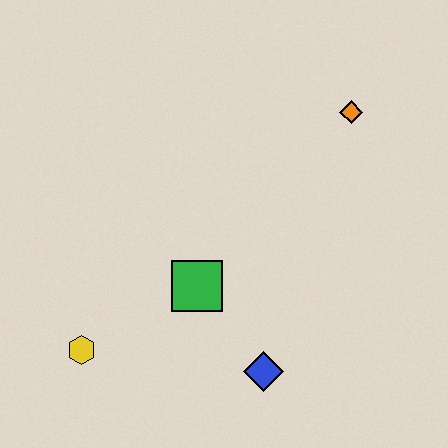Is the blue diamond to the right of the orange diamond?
No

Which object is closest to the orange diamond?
The green square is closest to the orange diamond.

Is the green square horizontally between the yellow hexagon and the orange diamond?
Yes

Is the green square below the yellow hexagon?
No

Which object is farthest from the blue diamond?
The orange diamond is farthest from the blue diamond.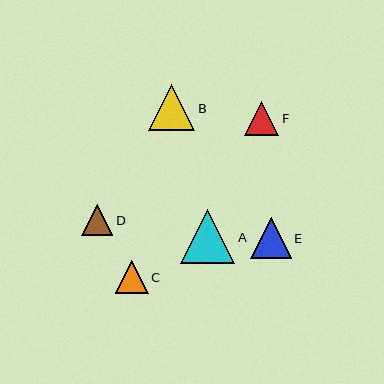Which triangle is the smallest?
Triangle D is the smallest with a size of approximately 31 pixels.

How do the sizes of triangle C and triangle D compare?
Triangle C and triangle D are approximately the same size.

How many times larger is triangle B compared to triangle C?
Triangle B is approximately 1.4 times the size of triangle C.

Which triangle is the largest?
Triangle A is the largest with a size of approximately 54 pixels.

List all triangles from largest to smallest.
From largest to smallest: A, B, E, F, C, D.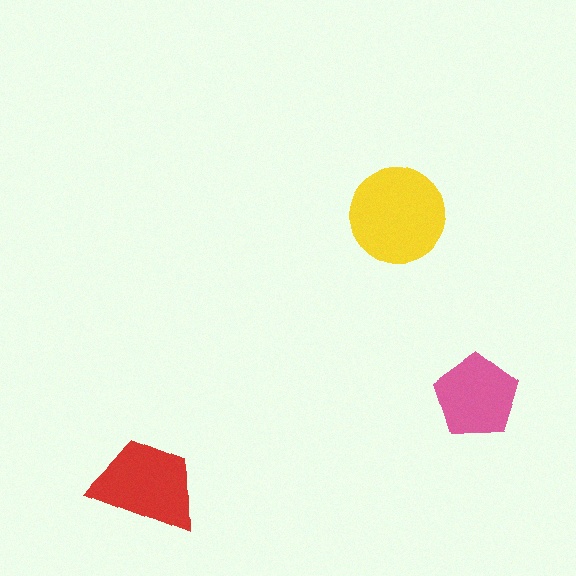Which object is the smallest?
The pink pentagon.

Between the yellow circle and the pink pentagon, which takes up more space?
The yellow circle.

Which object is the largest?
The yellow circle.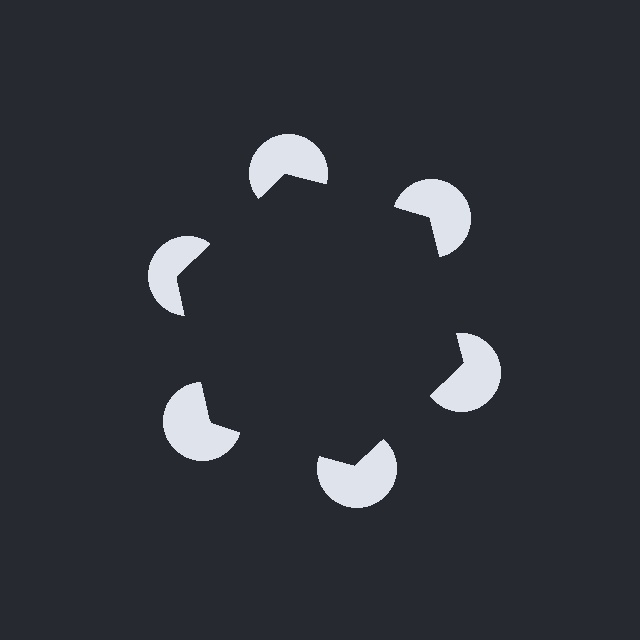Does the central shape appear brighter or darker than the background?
It typically appears slightly darker than the background, even though no actual brightness change is drawn.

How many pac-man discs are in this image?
There are 6 — one at each vertex of the illusory hexagon.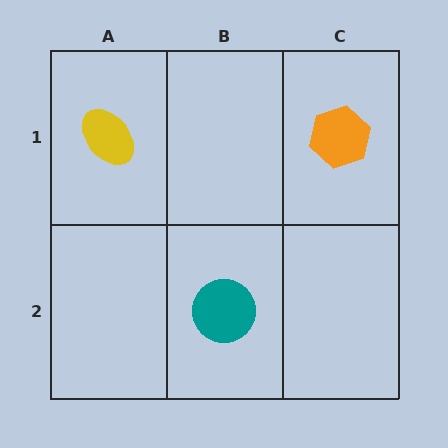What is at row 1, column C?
An orange hexagon.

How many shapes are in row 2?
1 shape.